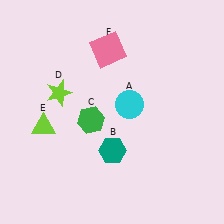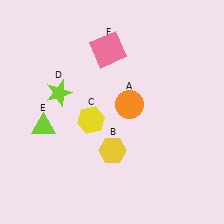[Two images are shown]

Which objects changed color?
A changed from cyan to orange. B changed from teal to yellow. C changed from green to yellow.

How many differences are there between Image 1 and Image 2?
There are 3 differences between the two images.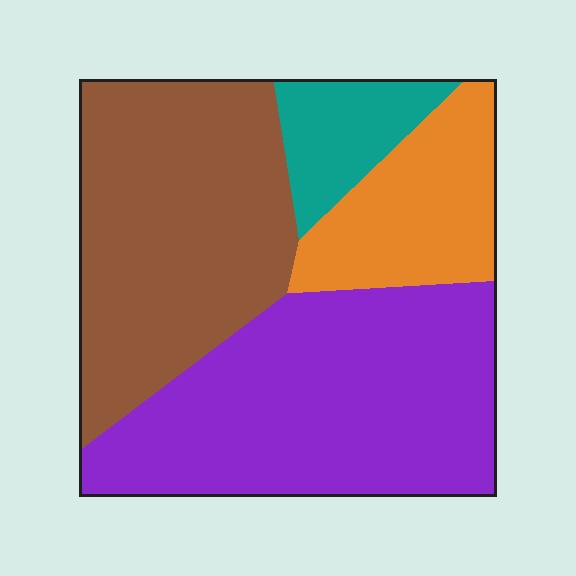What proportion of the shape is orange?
Orange covers roughly 15% of the shape.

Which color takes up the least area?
Teal, at roughly 10%.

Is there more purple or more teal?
Purple.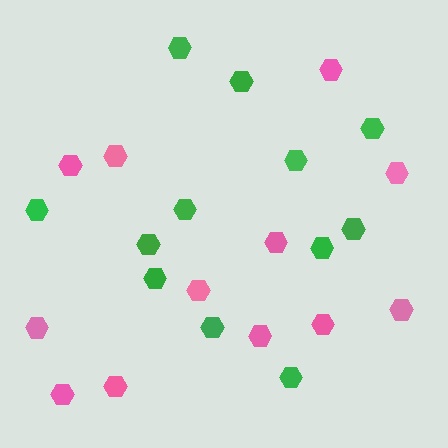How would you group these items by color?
There are 2 groups: one group of green hexagons (12) and one group of pink hexagons (12).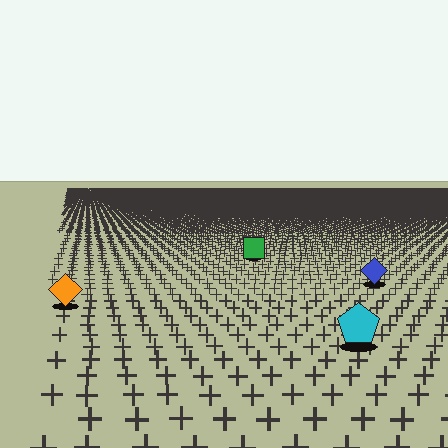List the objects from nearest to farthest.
From nearest to farthest: the cyan pentagon, the orange diamond, the blue diamond, the green square.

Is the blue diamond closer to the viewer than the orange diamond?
No. The orange diamond is closer — you can tell from the texture gradient: the ground texture is coarser near it.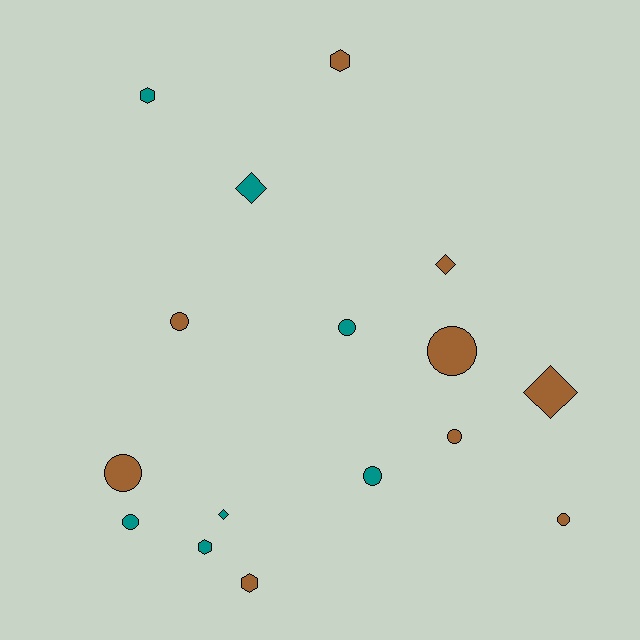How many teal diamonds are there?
There are 2 teal diamonds.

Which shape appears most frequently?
Circle, with 8 objects.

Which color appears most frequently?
Brown, with 9 objects.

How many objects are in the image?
There are 16 objects.